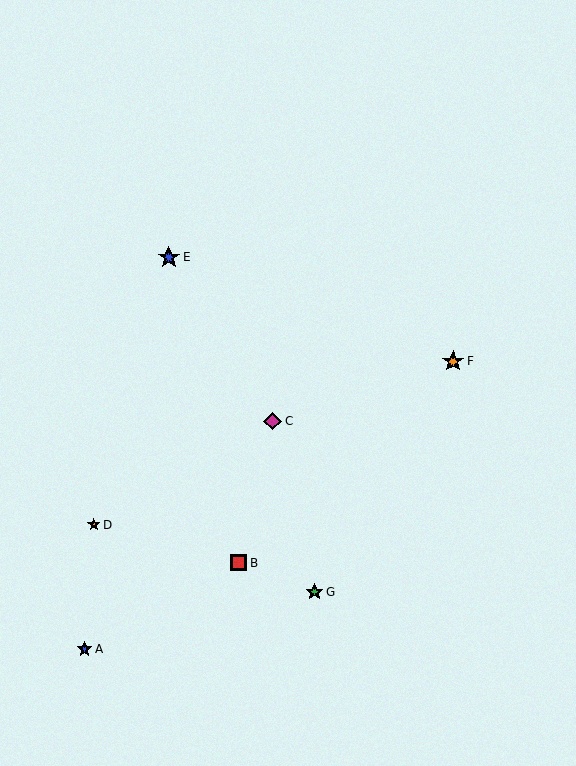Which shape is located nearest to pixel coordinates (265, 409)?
The magenta diamond (labeled C) at (272, 421) is nearest to that location.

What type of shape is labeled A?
Shape A is a blue star.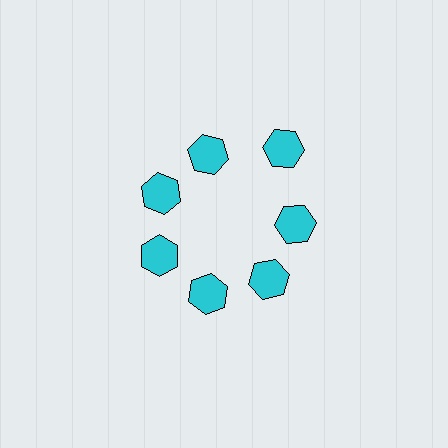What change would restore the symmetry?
The symmetry would be restored by moving it inward, back onto the ring so that all 7 hexagons sit at equal angles and equal distance from the center.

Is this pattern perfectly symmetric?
No. The 7 cyan hexagons are arranged in a ring, but one element near the 1 o'clock position is pushed outward from the center, breaking the 7-fold rotational symmetry.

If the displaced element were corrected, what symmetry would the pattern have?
It would have 7-fold rotational symmetry — the pattern would map onto itself every 51 degrees.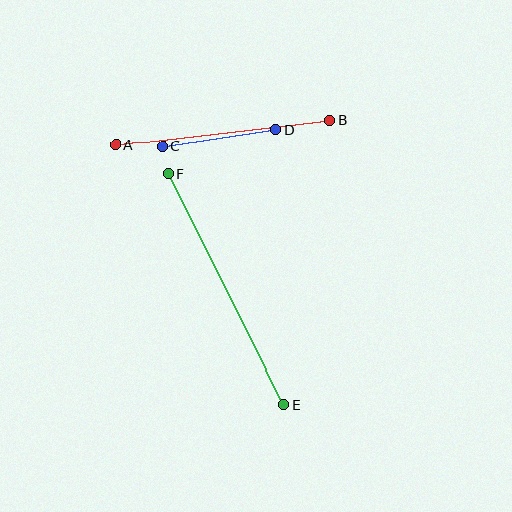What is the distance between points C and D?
The distance is approximately 114 pixels.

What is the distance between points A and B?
The distance is approximately 215 pixels.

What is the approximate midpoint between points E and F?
The midpoint is at approximately (226, 289) pixels.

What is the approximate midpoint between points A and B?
The midpoint is at approximately (222, 133) pixels.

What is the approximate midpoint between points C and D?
The midpoint is at approximately (219, 138) pixels.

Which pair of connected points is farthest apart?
Points E and F are farthest apart.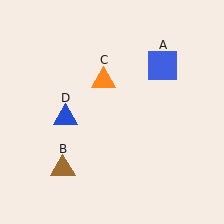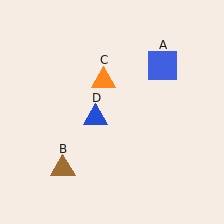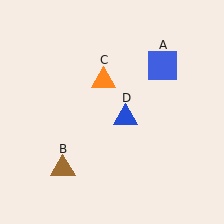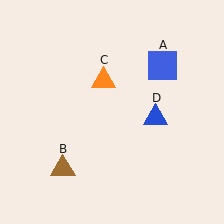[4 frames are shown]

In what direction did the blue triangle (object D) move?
The blue triangle (object D) moved right.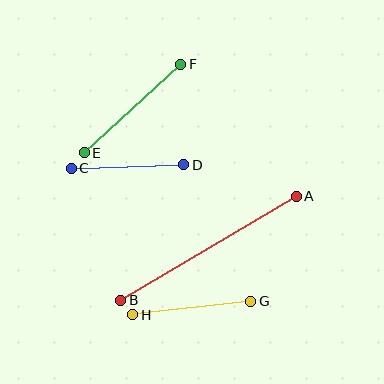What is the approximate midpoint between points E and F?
The midpoint is at approximately (133, 109) pixels.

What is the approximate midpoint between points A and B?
The midpoint is at approximately (208, 248) pixels.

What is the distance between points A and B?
The distance is approximately 204 pixels.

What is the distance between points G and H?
The distance is approximately 119 pixels.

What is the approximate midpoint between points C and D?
The midpoint is at approximately (128, 166) pixels.